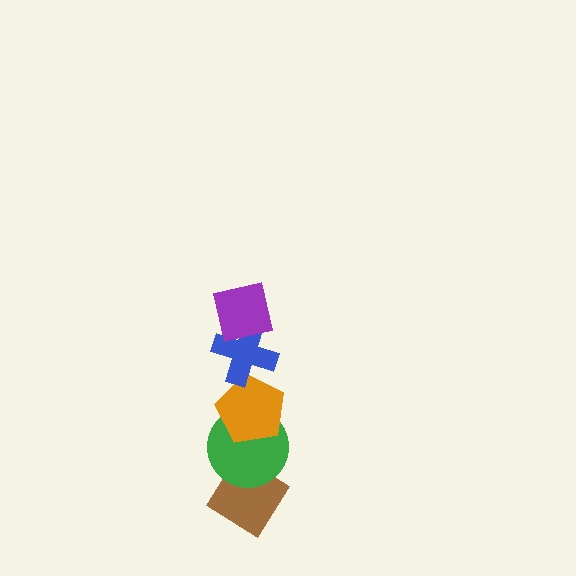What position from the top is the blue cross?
The blue cross is 2nd from the top.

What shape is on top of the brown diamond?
The green circle is on top of the brown diamond.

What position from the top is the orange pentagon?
The orange pentagon is 3rd from the top.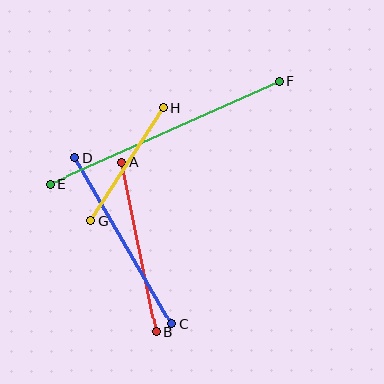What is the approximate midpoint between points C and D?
The midpoint is at approximately (123, 241) pixels.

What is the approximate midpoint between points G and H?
The midpoint is at approximately (127, 165) pixels.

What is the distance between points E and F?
The distance is approximately 251 pixels.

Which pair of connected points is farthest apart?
Points E and F are farthest apart.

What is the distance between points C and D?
The distance is approximately 192 pixels.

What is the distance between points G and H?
The distance is approximately 135 pixels.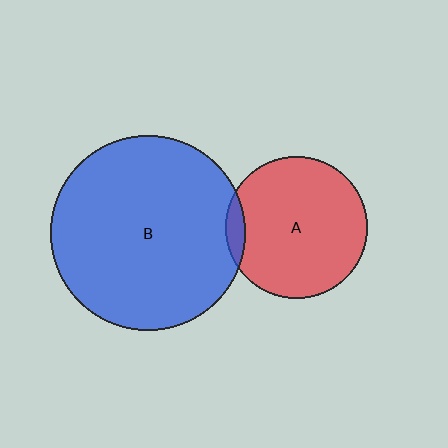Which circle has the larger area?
Circle B (blue).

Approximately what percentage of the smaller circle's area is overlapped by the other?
Approximately 5%.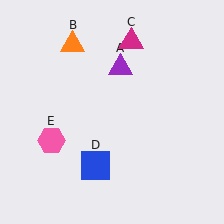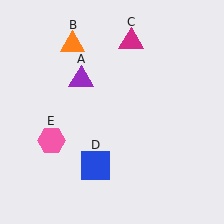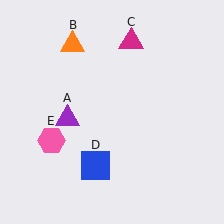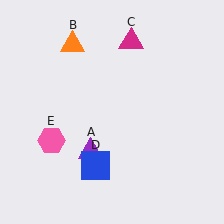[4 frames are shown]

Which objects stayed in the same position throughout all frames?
Orange triangle (object B) and magenta triangle (object C) and blue square (object D) and pink hexagon (object E) remained stationary.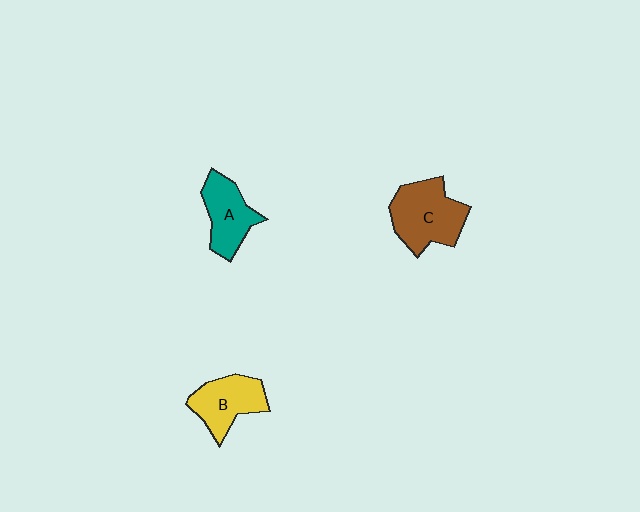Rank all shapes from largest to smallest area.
From largest to smallest: C (brown), B (yellow), A (teal).